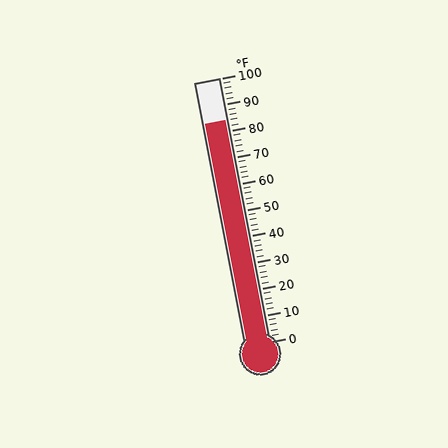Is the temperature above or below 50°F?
The temperature is above 50°F.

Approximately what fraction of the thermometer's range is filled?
The thermometer is filled to approximately 85% of its range.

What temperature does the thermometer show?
The thermometer shows approximately 84°F.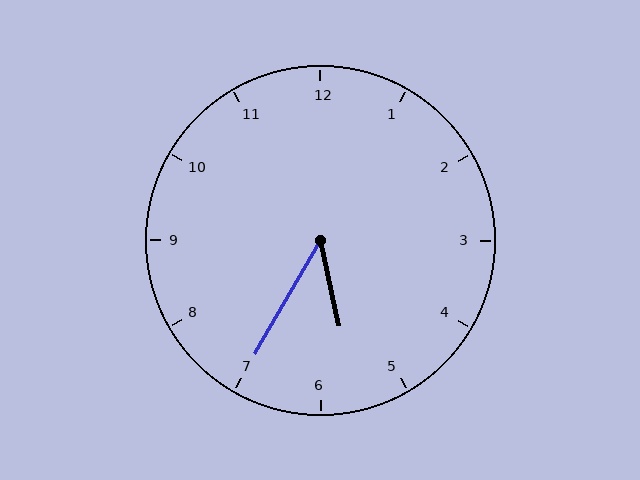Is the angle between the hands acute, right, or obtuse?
It is acute.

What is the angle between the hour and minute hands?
Approximately 42 degrees.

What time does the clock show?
5:35.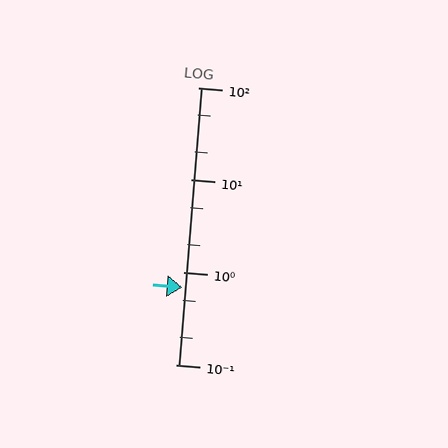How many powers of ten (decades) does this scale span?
The scale spans 3 decades, from 0.1 to 100.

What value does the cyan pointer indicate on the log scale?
The pointer indicates approximately 0.69.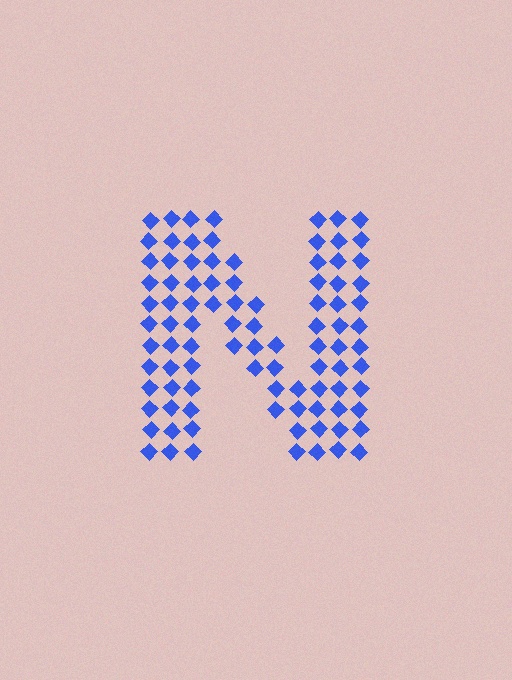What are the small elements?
The small elements are diamonds.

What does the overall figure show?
The overall figure shows the letter N.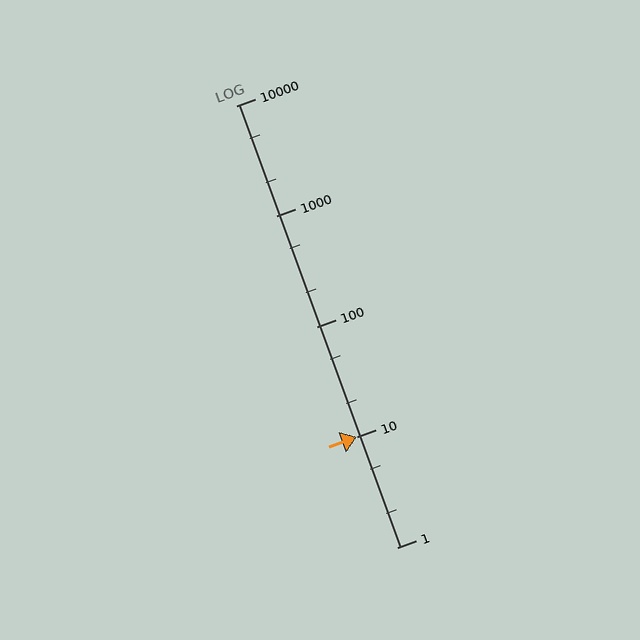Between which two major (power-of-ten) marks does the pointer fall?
The pointer is between 10 and 100.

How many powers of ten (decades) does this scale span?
The scale spans 4 decades, from 1 to 10000.